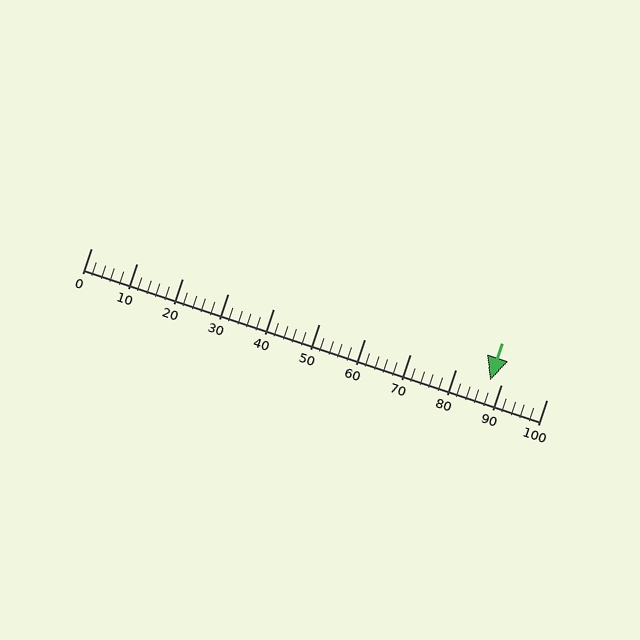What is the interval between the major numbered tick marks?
The major tick marks are spaced 10 units apart.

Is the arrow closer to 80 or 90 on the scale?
The arrow is closer to 90.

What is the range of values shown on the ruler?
The ruler shows values from 0 to 100.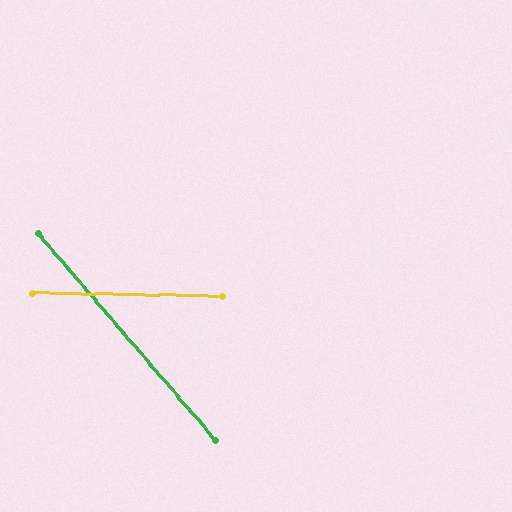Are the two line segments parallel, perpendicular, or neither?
Neither parallel nor perpendicular — they differ by about 48°.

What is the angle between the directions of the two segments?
Approximately 48 degrees.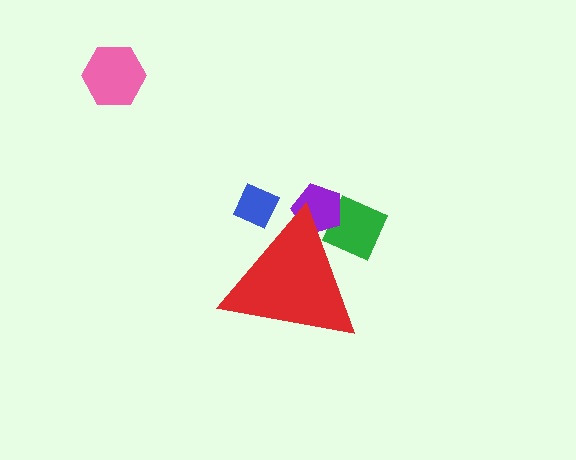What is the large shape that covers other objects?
A red triangle.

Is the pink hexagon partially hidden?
No, the pink hexagon is fully visible.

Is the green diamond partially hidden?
Yes, the green diamond is partially hidden behind the red triangle.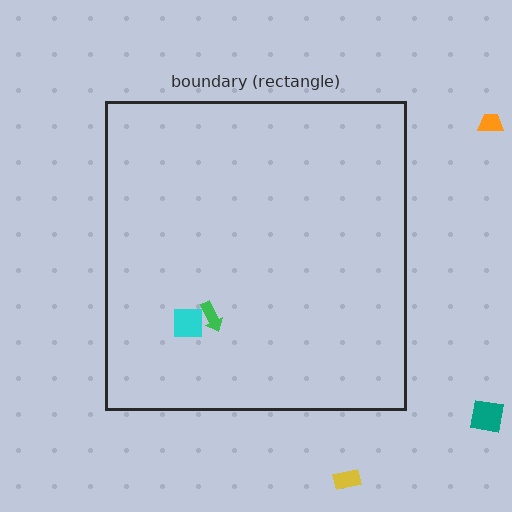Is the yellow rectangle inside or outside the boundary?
Outside.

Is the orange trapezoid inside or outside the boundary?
Outside.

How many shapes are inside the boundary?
2 inside, 3 outside.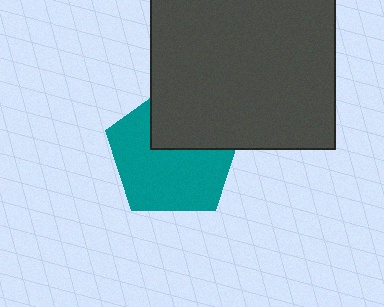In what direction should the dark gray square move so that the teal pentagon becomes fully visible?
The dark gray square should move up. That is the shortest direction to clear the overlap and leave the teal pentagon fully visible.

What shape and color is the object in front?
The object in front is a dark gray square.